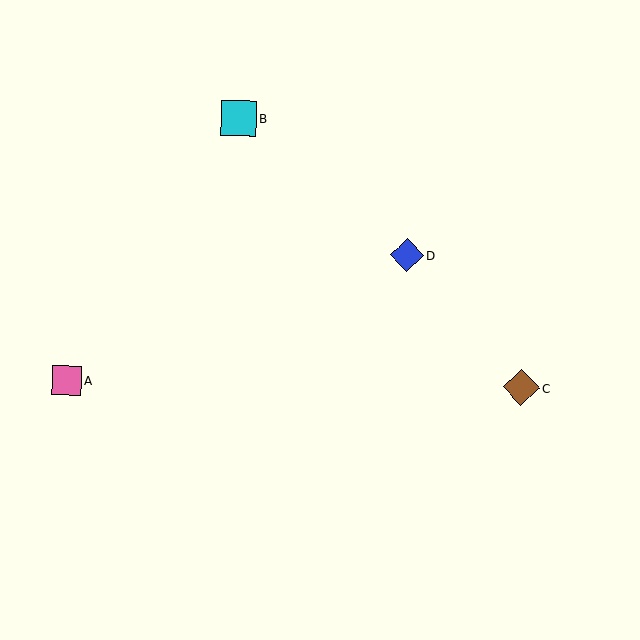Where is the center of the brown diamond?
The center of the brown diamond is at (521, 388).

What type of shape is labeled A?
Shape A is a pink square.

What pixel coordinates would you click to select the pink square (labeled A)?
Click at (67, 380) to select the pink square A.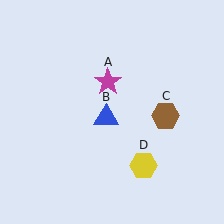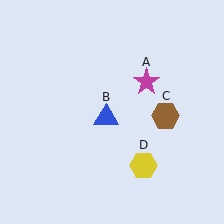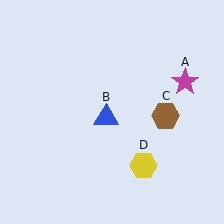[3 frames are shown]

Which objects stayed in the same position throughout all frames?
Blue triangle (object B) and brown hexagon (object C) and yellow hexagon (object D) remained stationary.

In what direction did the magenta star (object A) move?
The magenta star (object A) moved right.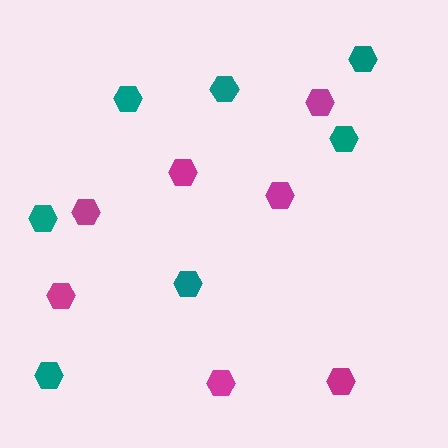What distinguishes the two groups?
There are 2 groups: one group of magenta hexagons (7) and one group of teal hexagons (7).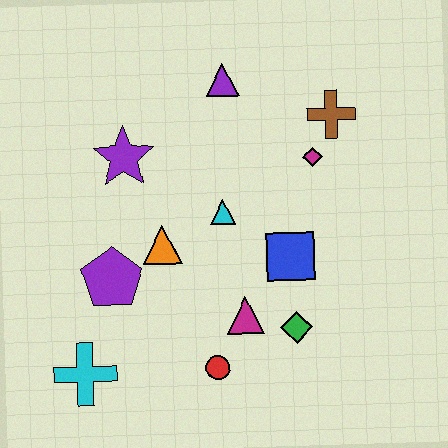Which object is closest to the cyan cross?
The purple pentagon is closest to the cyan cross.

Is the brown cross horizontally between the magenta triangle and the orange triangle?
No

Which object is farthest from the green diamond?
The purple triangle is farthest from the green diamond.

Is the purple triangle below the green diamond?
No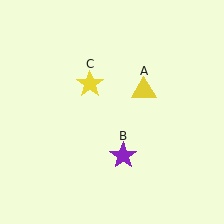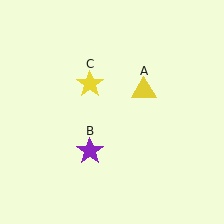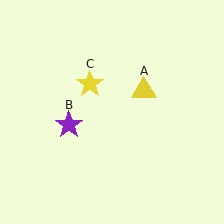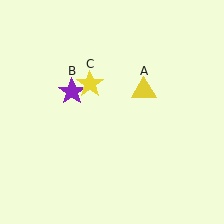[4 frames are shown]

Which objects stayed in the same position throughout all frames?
Yellow triangle (object A) and yellow star (object C) remained stationary.